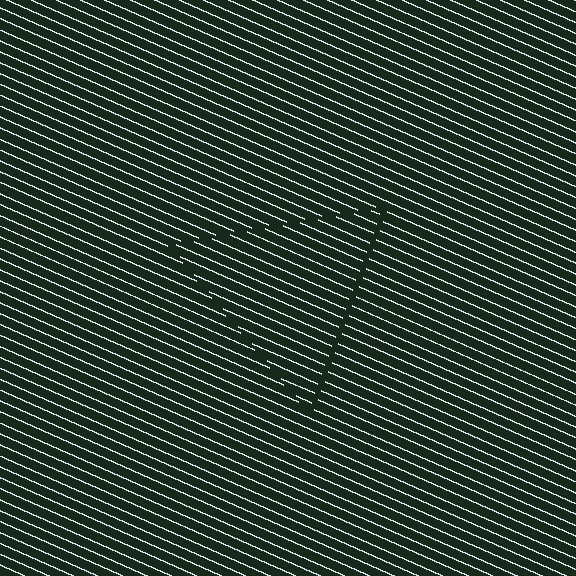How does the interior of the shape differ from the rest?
The interior of the shape contains the same grating, shifted by half a period — the contour is defined by the phase discontinuity where line-ends from the inner and outer gratings abut.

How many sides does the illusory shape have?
3 sides — the line-ends trace a triangle.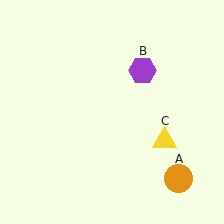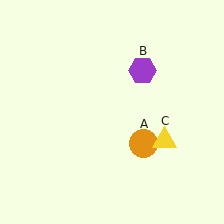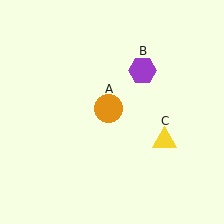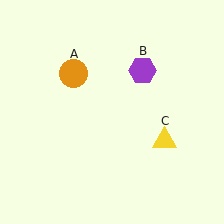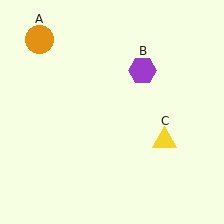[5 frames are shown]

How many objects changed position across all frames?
1 object changed position: orange circle (object A).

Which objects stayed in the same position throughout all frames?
Purple hexagon (object B) and yellow triangle (object C) remained stationary.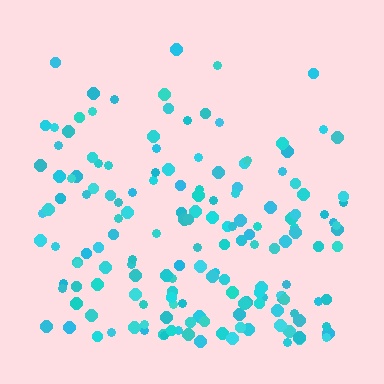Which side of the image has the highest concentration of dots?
The bottom.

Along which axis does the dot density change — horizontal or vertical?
Vertical.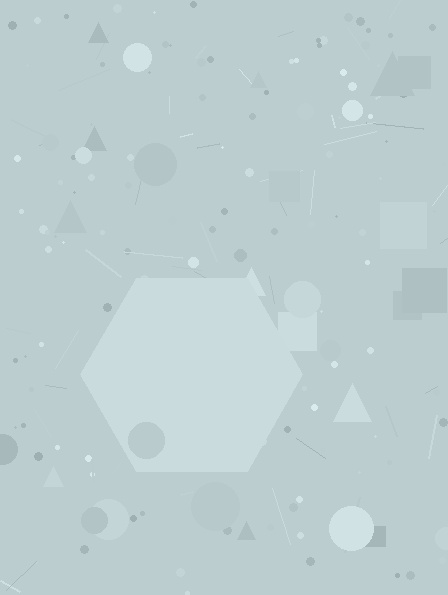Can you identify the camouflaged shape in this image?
The camouflaged shape is a hexagon.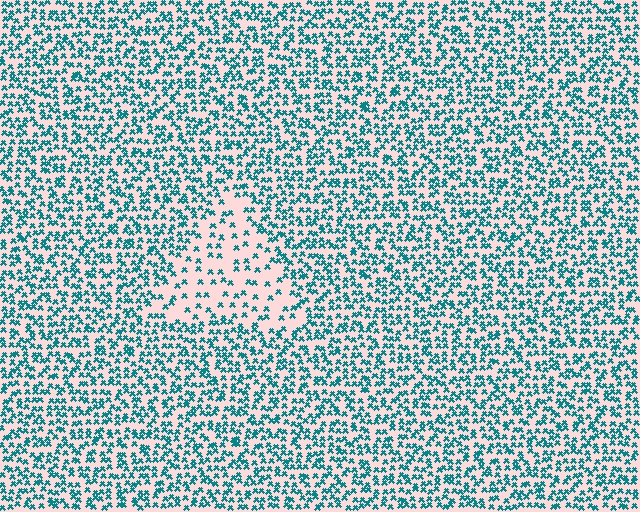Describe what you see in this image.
The image contains small teal elements arranged at two different densities. A triangle-shaped region is visible where the elements are less densely packed than the surrounding area.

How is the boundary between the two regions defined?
The boundary is defined by a change in element density (approximately 2.5x ratio). All elements are the same color, size, and shape.